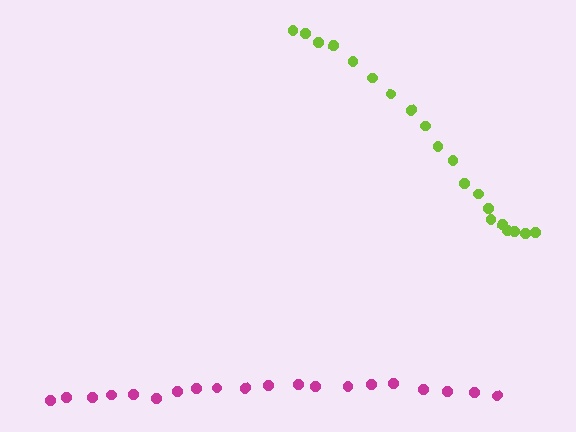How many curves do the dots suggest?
There are 2 distinct paths.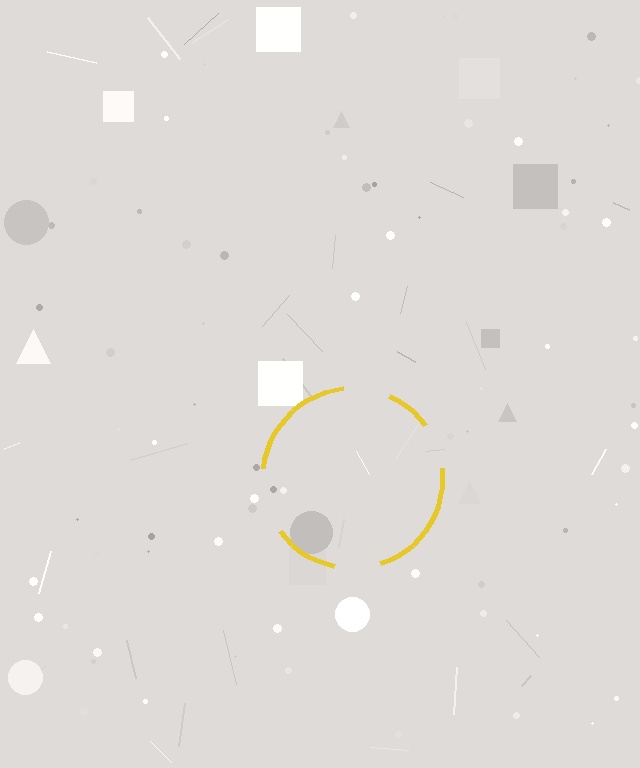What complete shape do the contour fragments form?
The contour fragments form a circle.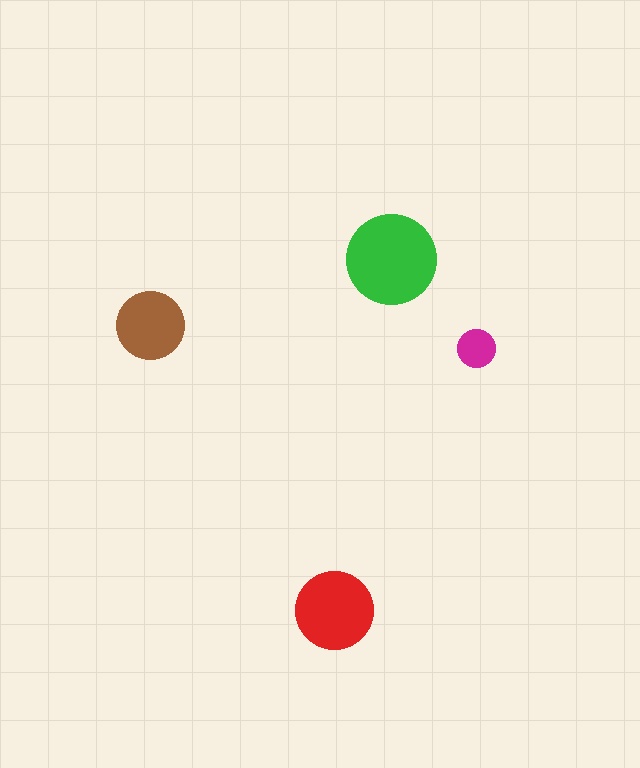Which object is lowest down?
The red circle is bottommost.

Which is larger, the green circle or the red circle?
The green one.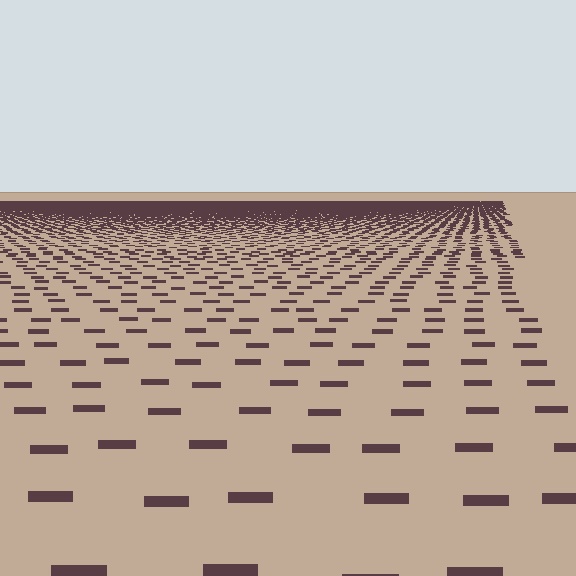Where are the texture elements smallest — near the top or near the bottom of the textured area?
Near the top.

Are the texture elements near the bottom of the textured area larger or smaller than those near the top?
Larger. Near the bottom, elements are closer to the viewer and appear at a bigger on-screen size.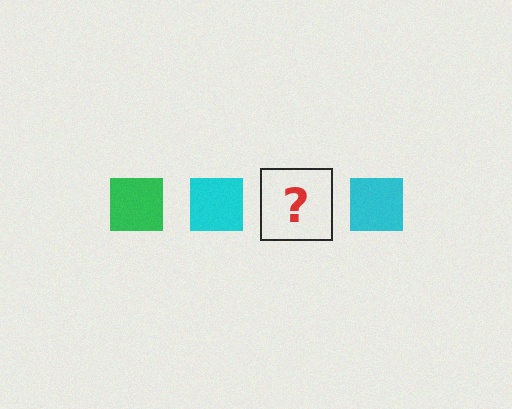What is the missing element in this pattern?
The missing element is a green square.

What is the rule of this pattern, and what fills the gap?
The rule is that the pattern cycles through green, cyan squares. The gap should be filled with a green square.